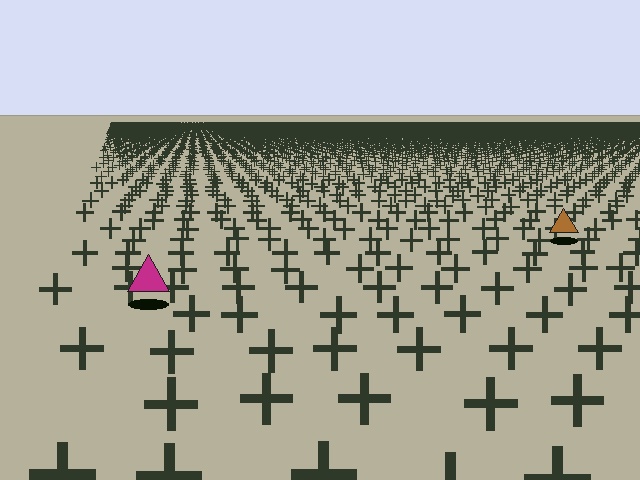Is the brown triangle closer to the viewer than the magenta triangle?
No. The magenta triangle is closer — you can tell from the texture gradient: the ground texture is coarser near it.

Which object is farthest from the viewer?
The brown triangle is farthest from the viewer. It appears smaller and the ground texture around it is denser.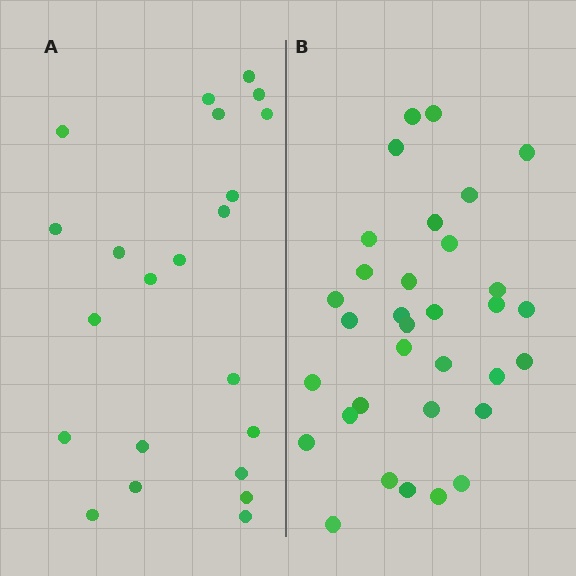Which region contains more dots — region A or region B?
Region B (the right region) has more dots.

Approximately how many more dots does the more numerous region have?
Region B has roughly 12 or so more dots than region A.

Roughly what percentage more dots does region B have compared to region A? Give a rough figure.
About 50% more.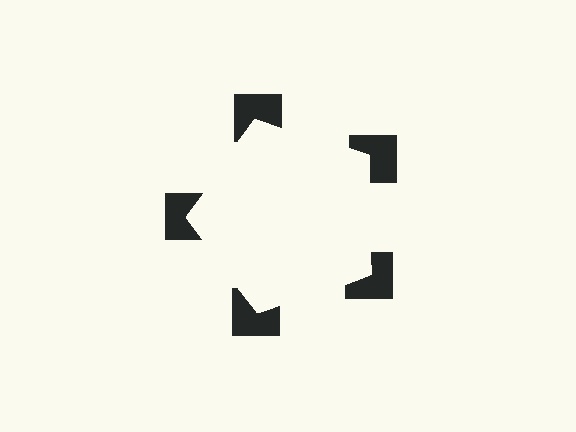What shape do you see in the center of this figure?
An illusory pentagon — its edges are inferred from the aligned wedge cuts in the notched squares, not physically drawn.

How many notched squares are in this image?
There are 5 — one at each vertex of the illusory pentagon.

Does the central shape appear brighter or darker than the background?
It typically appears slightly brighter than the background, even though no actual brightness change is drawn.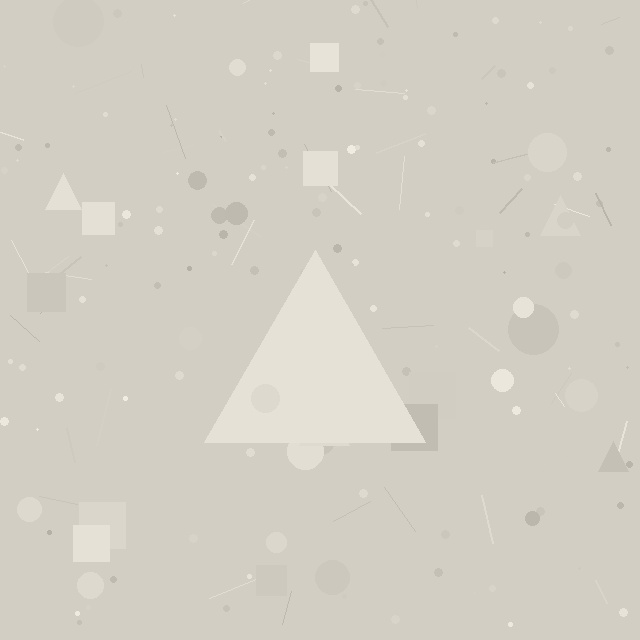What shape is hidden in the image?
A triangle is hidden in the image.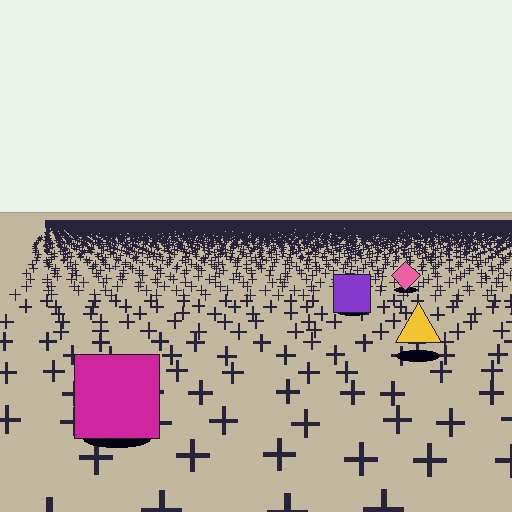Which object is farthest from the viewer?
The pink diamond is farthest from the viewer. It appears smaller and the ground texture around it is denser.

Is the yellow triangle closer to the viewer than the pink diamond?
Yes. The yellow triangle is closer — you can tell from the texture gradient: the ground texture is coarser near it.